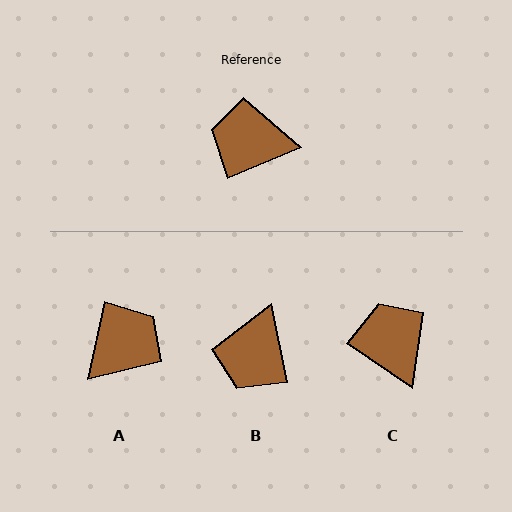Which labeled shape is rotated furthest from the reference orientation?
A, about 126 degrees away.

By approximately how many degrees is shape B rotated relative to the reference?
Approximately 78 degrees counter-clockwise.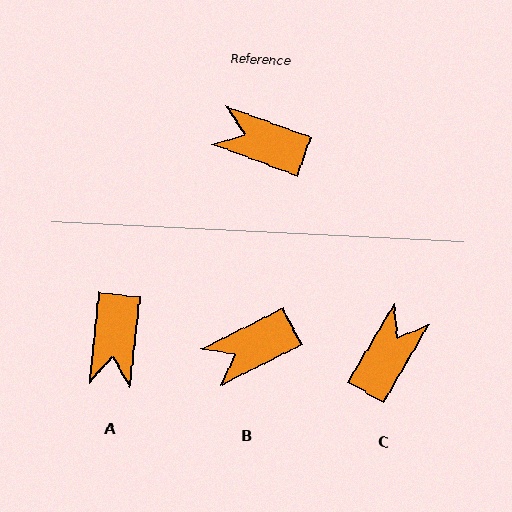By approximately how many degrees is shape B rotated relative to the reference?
Approximately 47 degrees counter-clockwise.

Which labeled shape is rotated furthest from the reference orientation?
A, about 104 degrees away.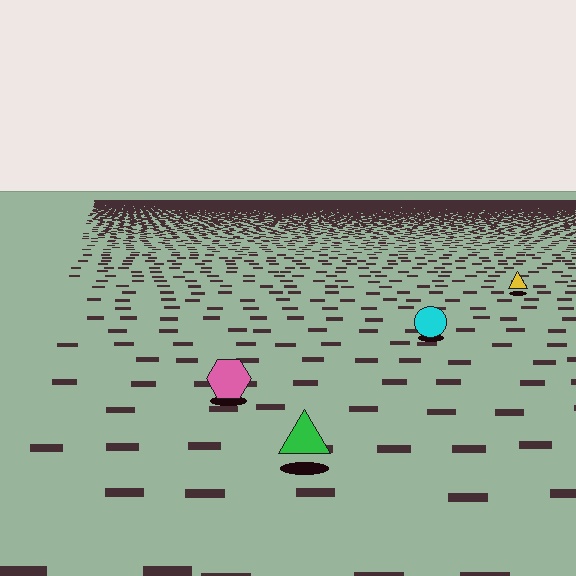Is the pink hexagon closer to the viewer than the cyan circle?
Yes. The pink hexagon is closer — you can tell from the texture gradient: the ground texture is coarser near it.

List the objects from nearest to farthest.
From nearest to farthest: the green triangle, the pink hexagon, the cyan circle, the yellow triangle.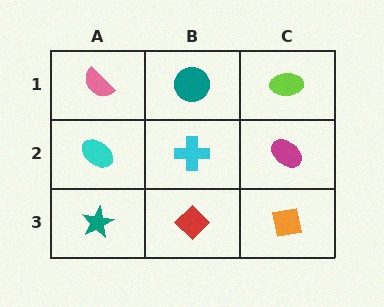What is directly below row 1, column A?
A cyan ellipse.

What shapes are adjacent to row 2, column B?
A teal circle (row 1, column B), a red diamond (row 3, column B), a cyan ellipse (row 2, column A), a magenta ellipse (row 2, column C).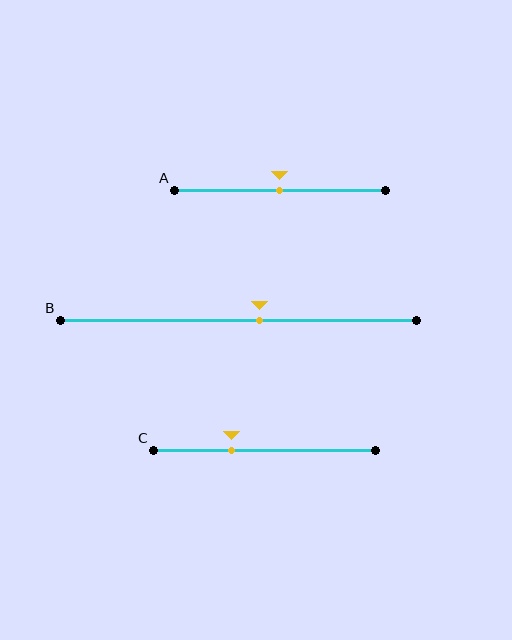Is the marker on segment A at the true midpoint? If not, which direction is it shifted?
Yes, the marker on segment A is at the true midpoint.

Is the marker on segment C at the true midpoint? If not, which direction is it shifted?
No, the marker on segment C is shifted to the left by about 15% of the segment length.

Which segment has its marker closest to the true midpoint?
Segment A has its marker closest to the true midpoint.